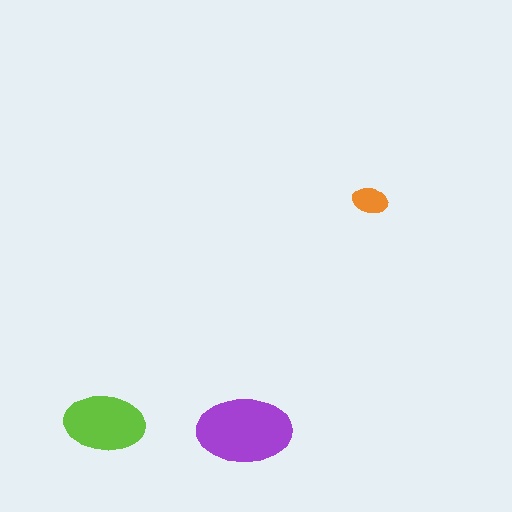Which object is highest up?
The orange ellipse is topmost.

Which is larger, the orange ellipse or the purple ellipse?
The purple one.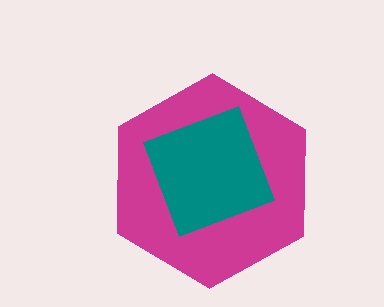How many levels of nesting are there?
2.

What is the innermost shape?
The teal square.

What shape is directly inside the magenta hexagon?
The teal square.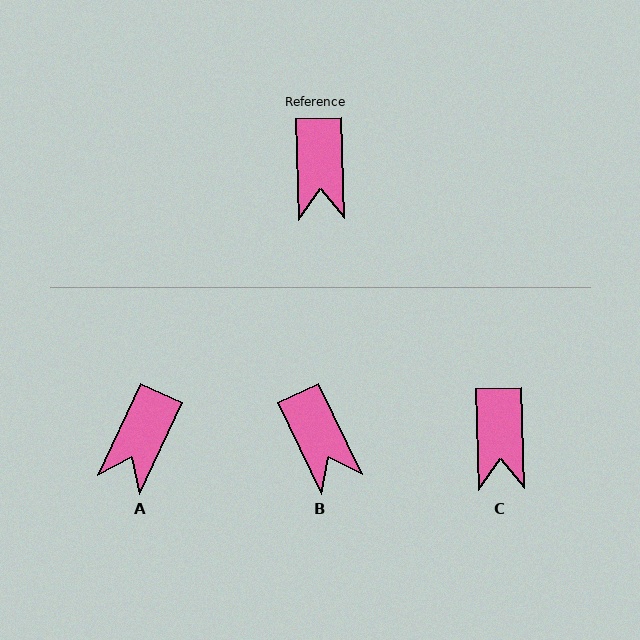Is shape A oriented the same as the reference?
No, it is off by about 27 degrees.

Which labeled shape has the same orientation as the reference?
C.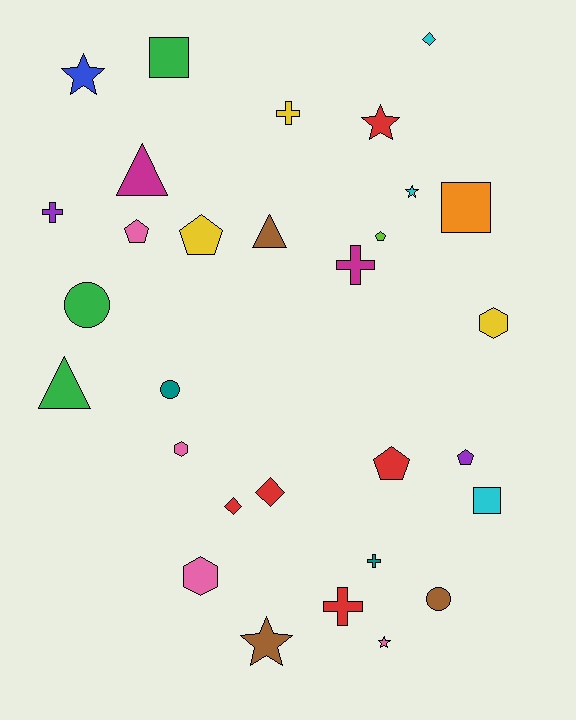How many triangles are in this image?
There are 3 triangles.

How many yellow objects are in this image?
There are 3 yellow objects.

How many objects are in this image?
There are 30 objects.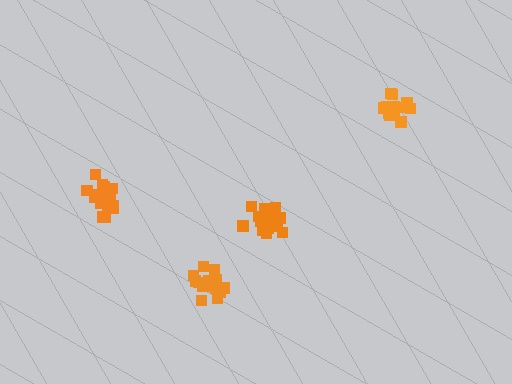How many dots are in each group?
Group 1: 19 dots, Group 2: 19 dots, Group 3: 13 dots, Group 4: 17 dots (68 total).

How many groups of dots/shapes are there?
There are 4 groups.